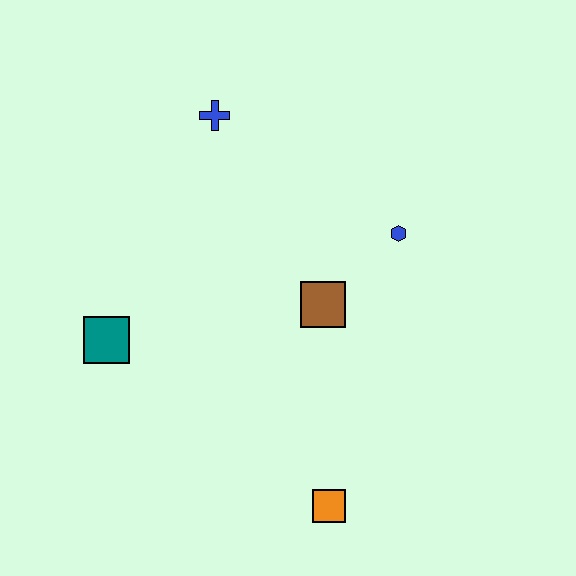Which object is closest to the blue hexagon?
The brown square is closest to the blue hexagon.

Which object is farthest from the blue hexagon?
The teal square is farthest from the blue hexagon.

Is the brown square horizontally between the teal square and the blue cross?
No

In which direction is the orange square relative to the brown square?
The orange square is below the brown square.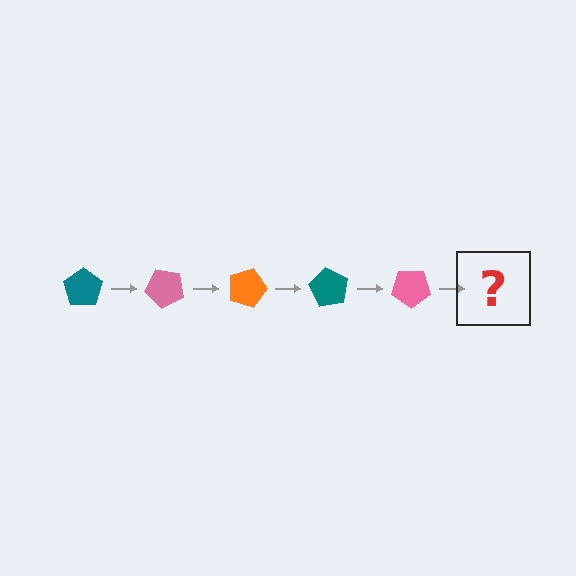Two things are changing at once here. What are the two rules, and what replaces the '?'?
The two rules are that it rotates 45 degrees each step and the color cycles through teal, pink, and orange. The '?' should be an orange pentagon, rotated 225 degrees from the start.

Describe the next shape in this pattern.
It should be an orange pentagon, rotated 225 degrees from the start.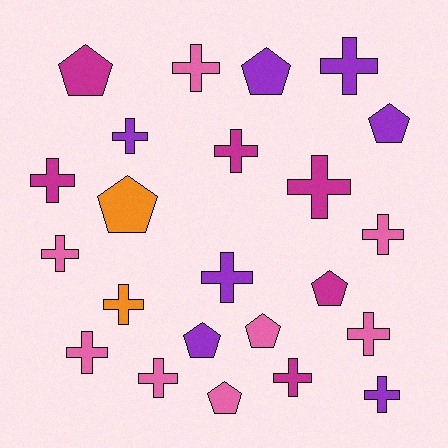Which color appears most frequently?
Pink, with 8 objects.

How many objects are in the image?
There are 23 objects.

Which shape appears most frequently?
Cross, with 15 objects.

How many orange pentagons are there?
There is 1 orange pentagon.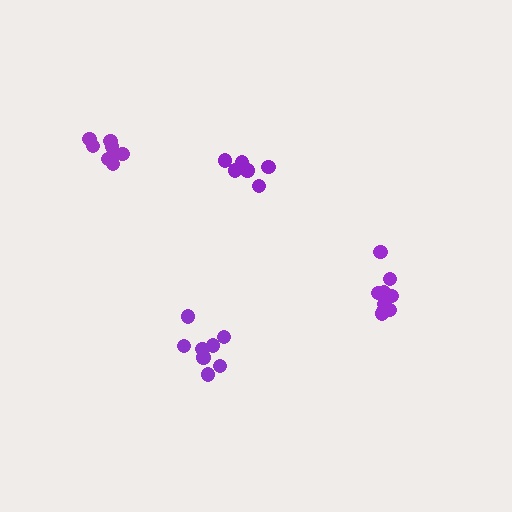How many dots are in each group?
Group 1: 9 dots, Group 2: 7 dots, Group 3: 9 dots, Group 4: 8 dots (33 total).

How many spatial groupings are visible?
There are 4 spatial groupings.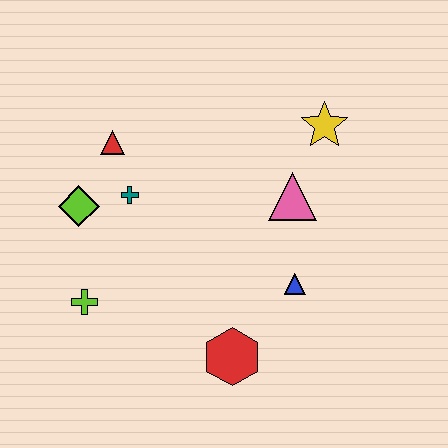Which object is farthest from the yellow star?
The lime cross is farthest from the yellow star.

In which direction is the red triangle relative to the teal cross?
The red triangle is above the teal cross.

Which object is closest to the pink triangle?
The yellow star is closest to the pink triangle.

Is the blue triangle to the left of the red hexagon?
No